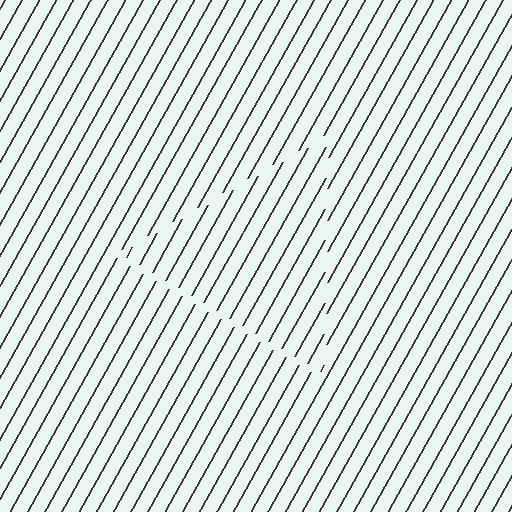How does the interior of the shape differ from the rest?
The interior of the shape contains the same grating, shifted by half a period — the contour is defined by the phase discontinuity where line-ends from the inner and outer gratings abut.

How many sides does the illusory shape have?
3 sides — the line-ends trace a triangle.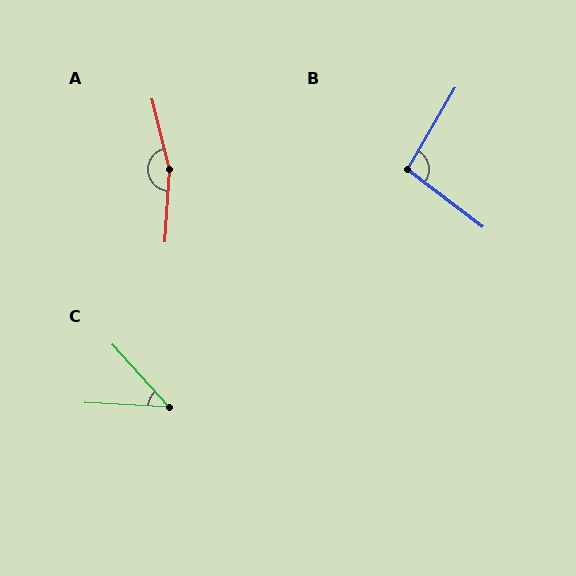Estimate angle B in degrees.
Approximately 97 degrees.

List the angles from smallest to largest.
C (45°), B (97°), A (162°).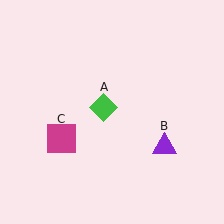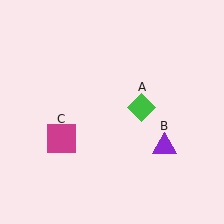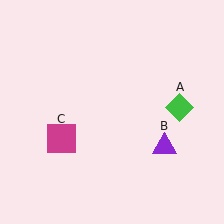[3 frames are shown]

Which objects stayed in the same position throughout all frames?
Purple triangle (object B) and magenta square (object C) remained stationary.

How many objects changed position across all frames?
1 object changed position: green diamond (object A).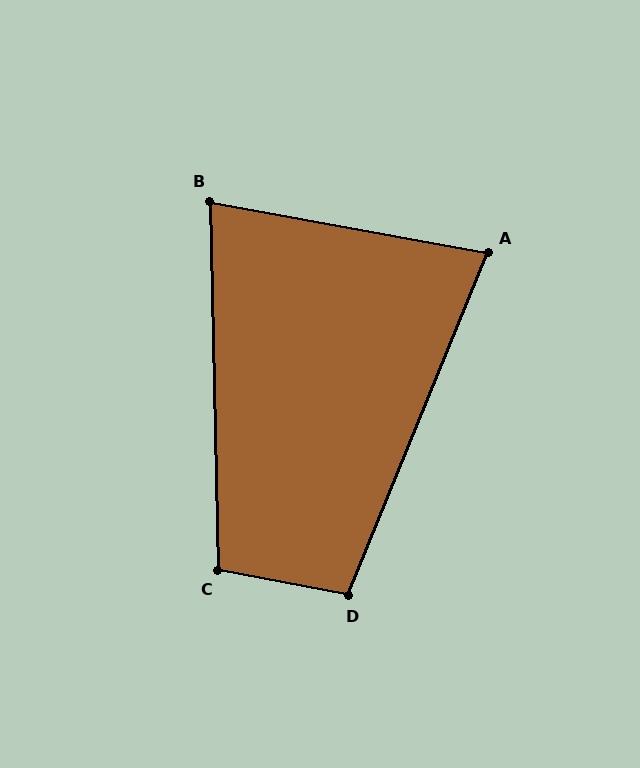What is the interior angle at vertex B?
Approximately 78 degrees (acute).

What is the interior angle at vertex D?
Approximately 102 degrees (obtuse).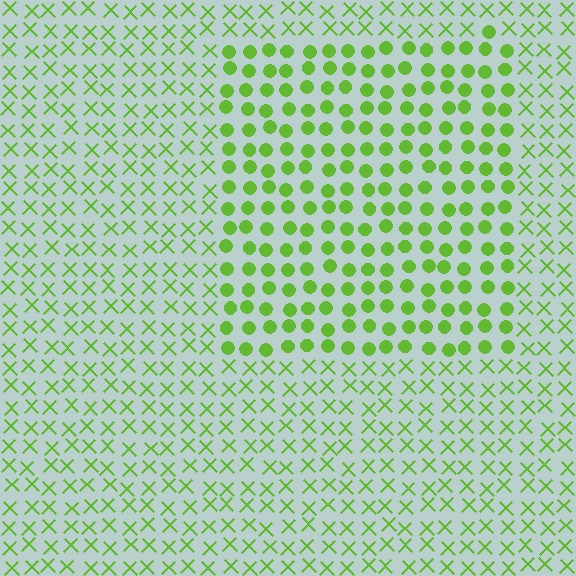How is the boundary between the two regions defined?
The boundary is defined by a change in element shape: circles inside vs. X marks outside. All elements share the same color and spacing.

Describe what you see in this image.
The image is filled with small lime elements arranged in a uniform grid. A rectangle-shaped region contains circles, while the surrounding area contains X marks. The boundary is defined purely by the change in element shape.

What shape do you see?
I see a rectangle.